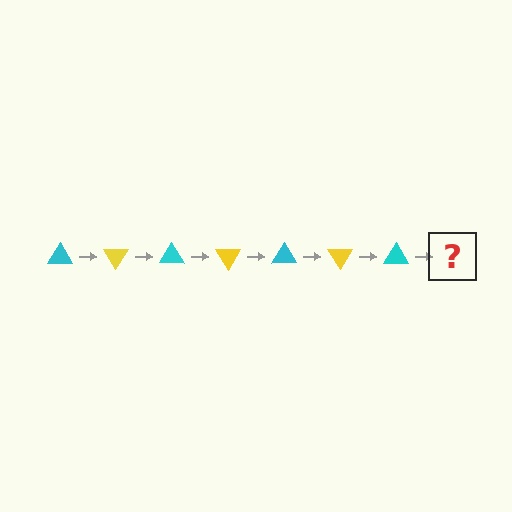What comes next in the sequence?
The next element should be a yellow triangle, rotated 420 degrees from the start.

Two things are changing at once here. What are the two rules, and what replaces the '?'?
The two rules are that it rotates 60 degrees each step and the color cycles through cyan and yellow. The '?' should be a yellow triangle, rotated 420 degrees from the start.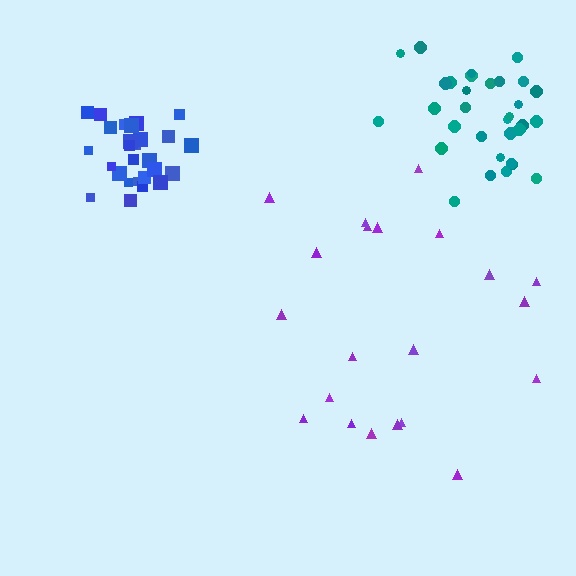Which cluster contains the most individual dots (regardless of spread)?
Teal (32).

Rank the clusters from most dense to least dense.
blue, teal, purple.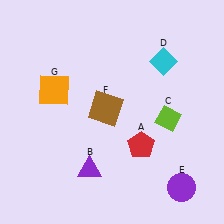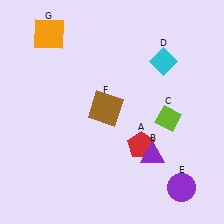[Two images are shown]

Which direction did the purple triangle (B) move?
The purple triangle (B) moved right.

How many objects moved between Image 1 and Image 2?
2 objects moved between the two images.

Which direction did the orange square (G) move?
The orange square (G) moved up.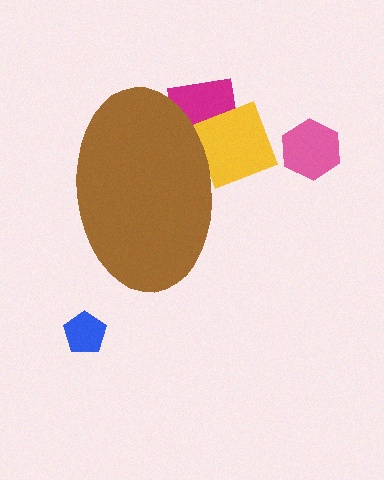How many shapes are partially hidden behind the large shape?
2 shapes are partially hidden.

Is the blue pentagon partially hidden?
No, the blue pentagon is fully visible.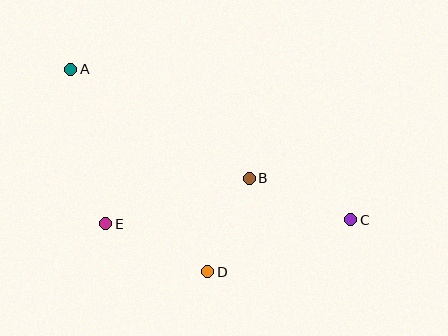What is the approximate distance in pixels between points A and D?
The distance between A and D is approximately 245 pixels.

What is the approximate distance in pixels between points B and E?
The distance between B and E is approximately 151 pixels.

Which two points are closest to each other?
Points B and D are closest to each other.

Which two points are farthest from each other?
Points A and C are farthest from each other.